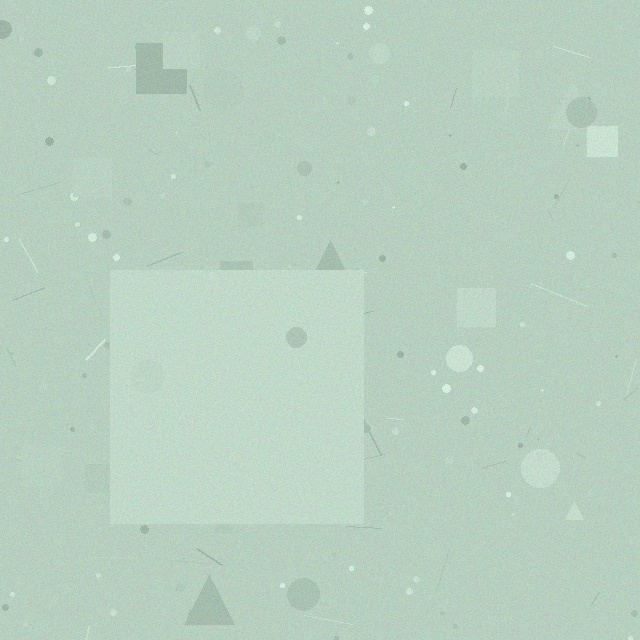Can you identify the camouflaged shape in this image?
The camouflaged shape is a square.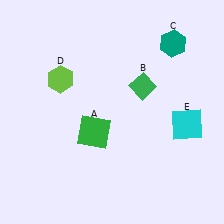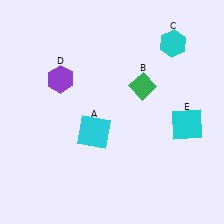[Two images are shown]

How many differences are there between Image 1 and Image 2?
There are 3 differences between the two images.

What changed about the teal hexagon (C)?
In Image 1, C is teal. In Image 2, it changed to cyan.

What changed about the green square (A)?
In Image 1, A is green. In Image 2, it changed to cyan.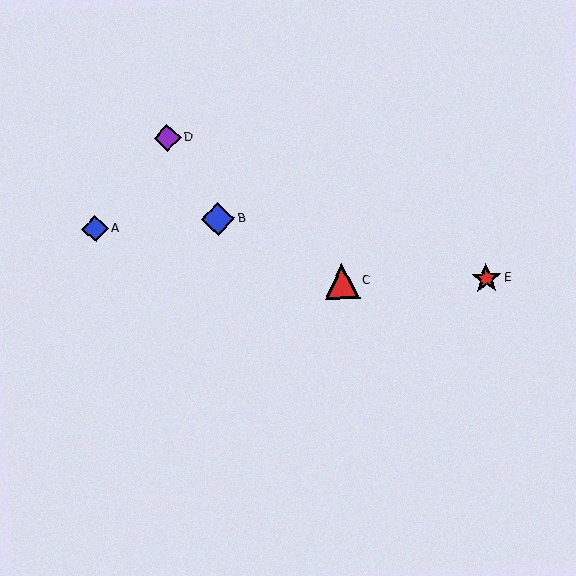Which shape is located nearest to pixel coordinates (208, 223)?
The blue diamond (labeled B) at (218, 219) is nearest to that location.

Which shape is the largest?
The red triangle (labeled C) is the largest.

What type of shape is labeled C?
Shape C is a red triangle.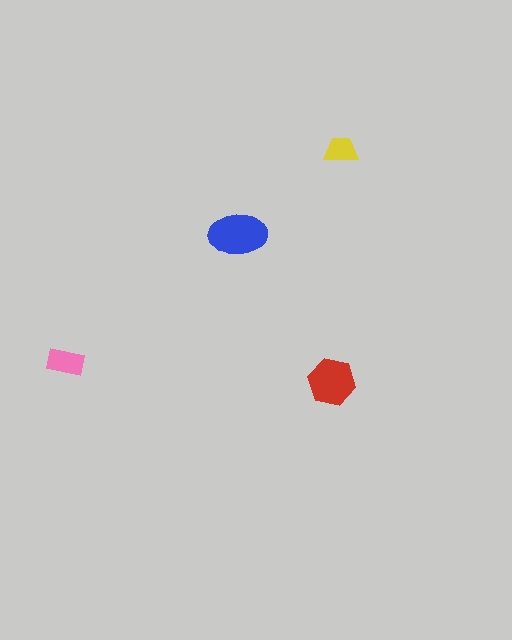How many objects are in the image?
There are 4 objects in the image.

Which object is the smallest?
The yellow trapezoid.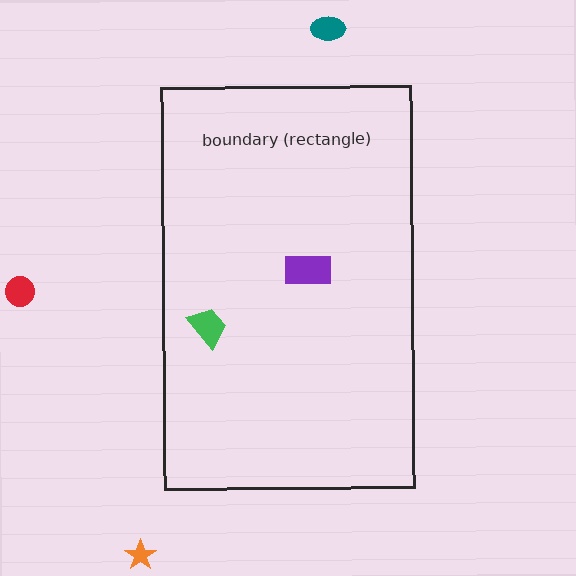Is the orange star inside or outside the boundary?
Outside.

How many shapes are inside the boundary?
2 inside, 3 outside.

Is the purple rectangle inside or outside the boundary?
Inside.